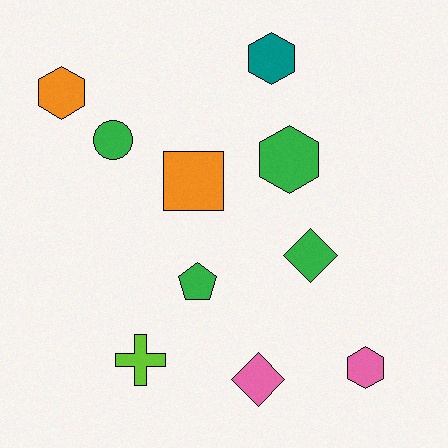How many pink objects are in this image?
There are 2 pink objects.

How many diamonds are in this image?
There are 2 diamonds.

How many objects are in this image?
There are 10 objects.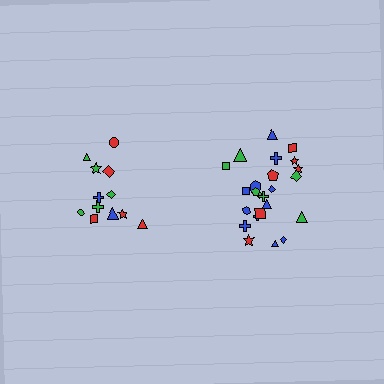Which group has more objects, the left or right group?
The right group.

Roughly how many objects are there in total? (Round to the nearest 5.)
Roughly 35 objects in total.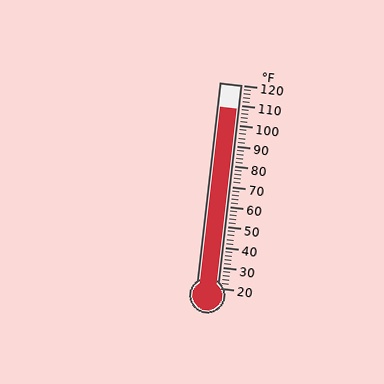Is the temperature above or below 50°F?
The temperature is above 50°F.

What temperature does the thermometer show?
The thermometer shows approximately 108°F.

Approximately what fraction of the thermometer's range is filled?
The thermometer is filled to approximately 90% of its range.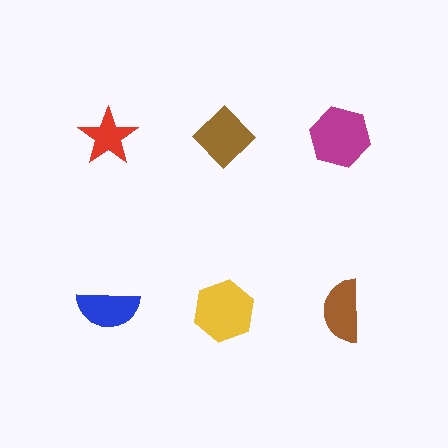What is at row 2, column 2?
A yellow hexagon.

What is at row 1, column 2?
A brown diamond.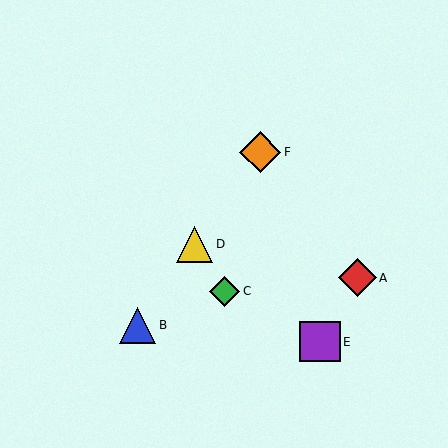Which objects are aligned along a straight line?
Objects B, D, F are aligned along a straight line.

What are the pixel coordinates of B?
Object B is at (138, 325).